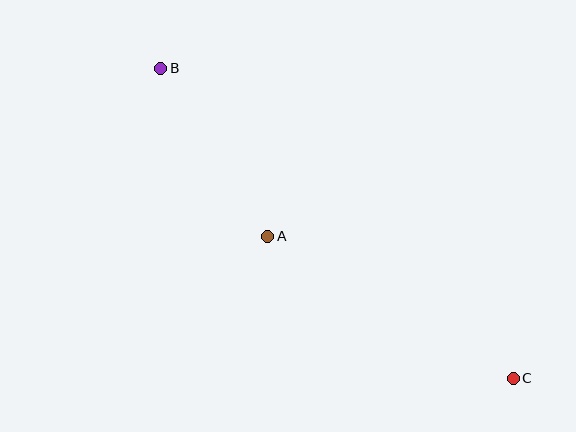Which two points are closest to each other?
Points A and B are closest to each other.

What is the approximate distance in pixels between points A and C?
The distance between A and C is approximately 283 pixels.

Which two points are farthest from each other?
Points B and C are farthest from each other.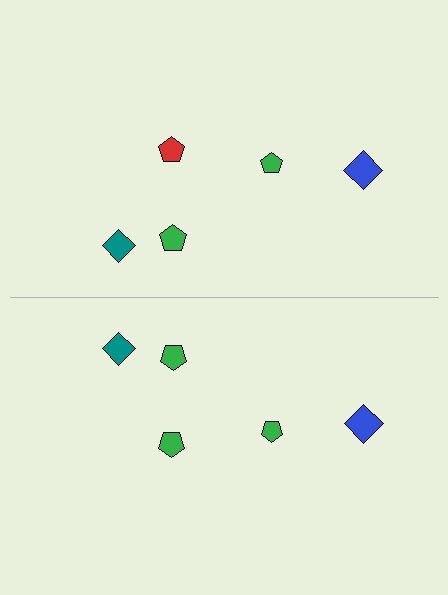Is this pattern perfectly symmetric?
No, the pattern is not perfectly symmetric. The green pentagon on the bottom side breaks the symmetry — its mirror counterpart is red.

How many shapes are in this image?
There are 10 shapes in this image.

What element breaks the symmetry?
The green pentagon on the bottom side breaks the symmetry — its mirror counterpart is red.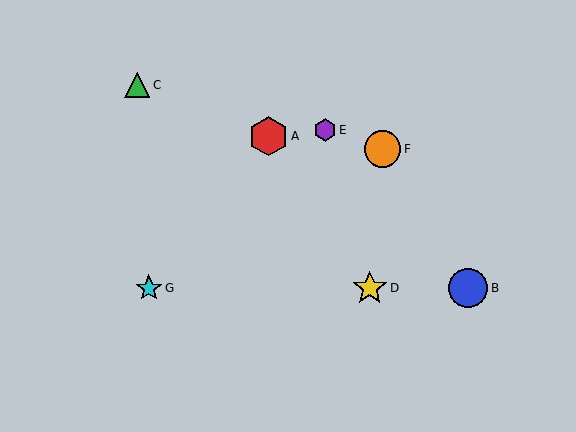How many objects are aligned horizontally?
3 objects (B, D, G) are aligned horizontally.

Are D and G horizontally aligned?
Yes, both are at y≈288.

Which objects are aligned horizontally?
Objects B, D, G are aligned horizontally.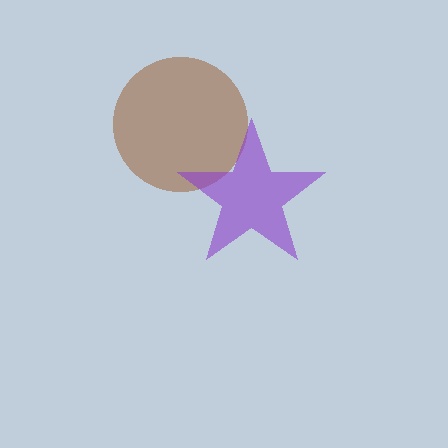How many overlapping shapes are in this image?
There are 2 overlapping shapes in the image.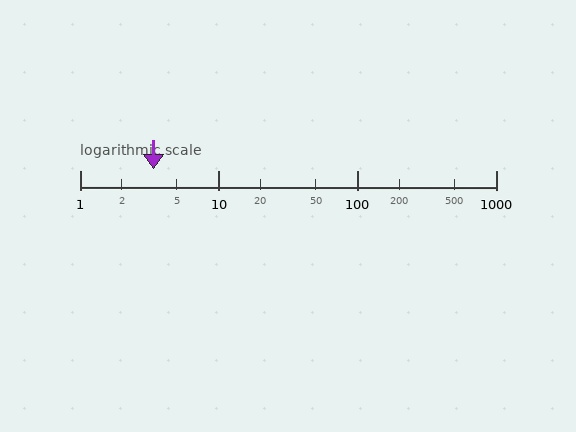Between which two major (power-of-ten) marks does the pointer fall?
The pointer is between 1 and 10.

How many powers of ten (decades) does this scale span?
The scale spans 3 decades, from 1 to 1000.